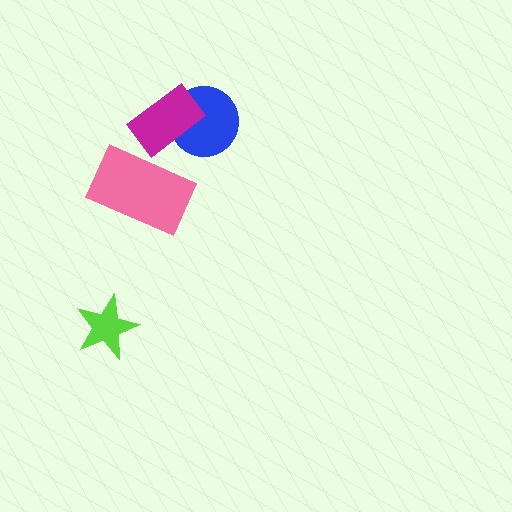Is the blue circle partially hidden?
Yes, it is partially covered by another shape.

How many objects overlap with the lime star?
0 objects overlap with the lime star.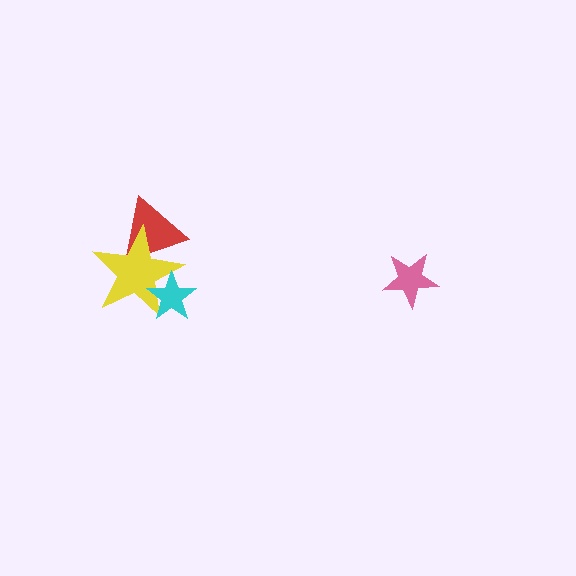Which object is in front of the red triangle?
The yellow star is in front of the red triangle.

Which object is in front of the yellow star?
The cyan star is in front of the yellow star.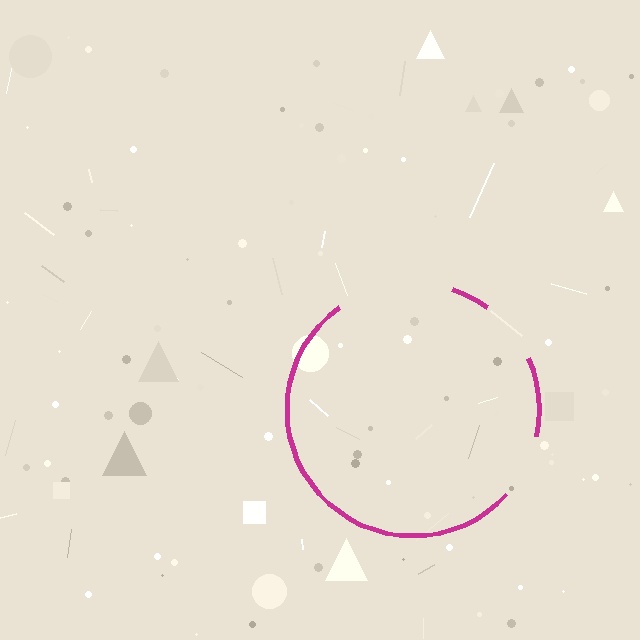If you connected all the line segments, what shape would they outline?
They would outline a circle.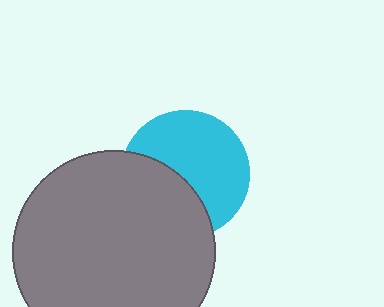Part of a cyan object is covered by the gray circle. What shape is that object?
It is a circle.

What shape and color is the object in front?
The object in front is a gray circle.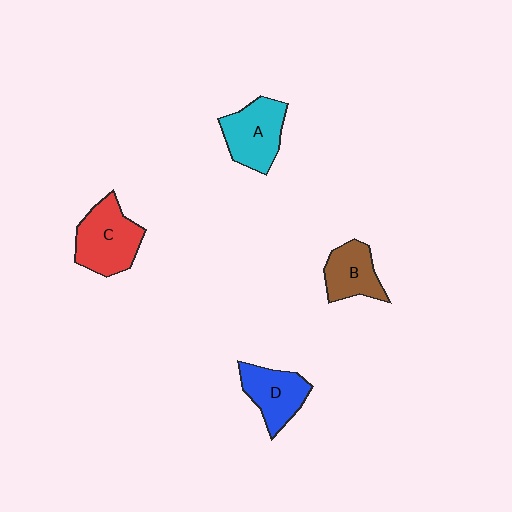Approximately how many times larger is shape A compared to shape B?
Approximately 1.3 times.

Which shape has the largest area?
Shape C (red).